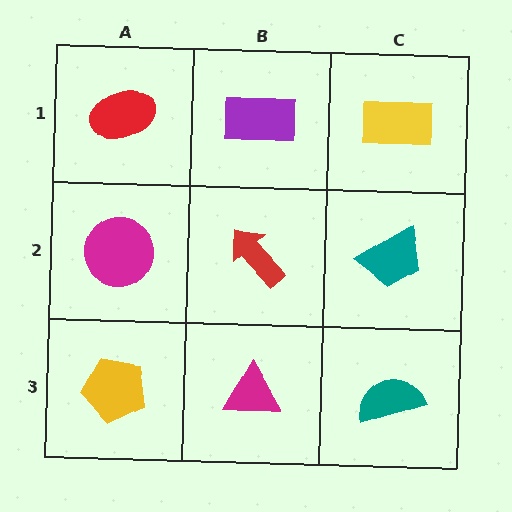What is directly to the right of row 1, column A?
A purple rectangle.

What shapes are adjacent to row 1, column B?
A red arrow (row 2, column B), a red ellipse (row 1, column A), a yellow rectangle (row 1, column C).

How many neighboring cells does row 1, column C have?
2.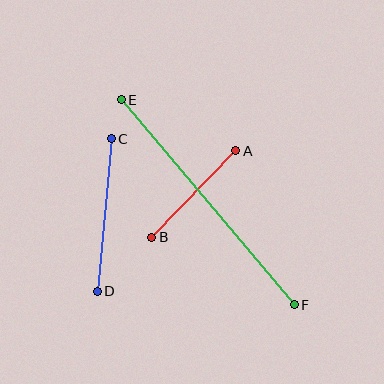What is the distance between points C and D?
The distance is approximately 153 pixels.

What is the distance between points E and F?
The distance is approximately 268 pixels.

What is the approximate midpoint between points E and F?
The midpoint is at approximately (208, 202) pixels.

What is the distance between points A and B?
The distance is approximately 121 pixels.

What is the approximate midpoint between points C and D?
The midpoint is at approximately (104, 215) pixels.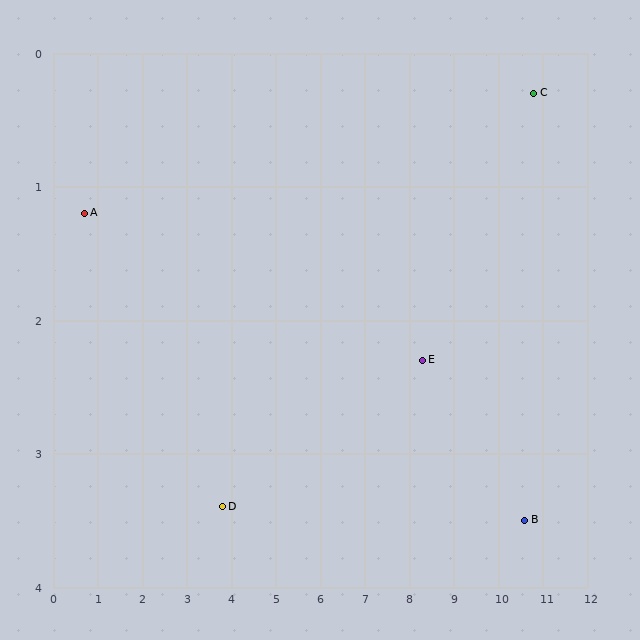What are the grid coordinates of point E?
Point E is at approximately (8.3, 2.3).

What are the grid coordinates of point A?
Point A is at approximately (0.7, 1.2).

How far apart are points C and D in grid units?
Points C and D are about 7.7 grid units apart.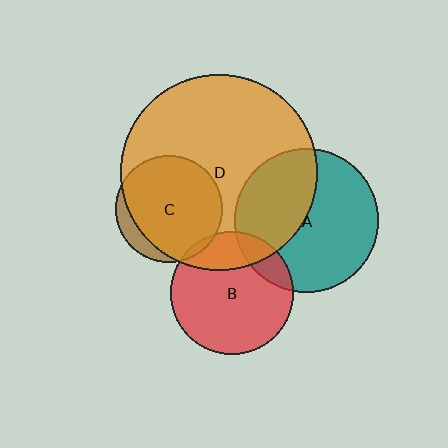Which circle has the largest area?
Circle D (orange).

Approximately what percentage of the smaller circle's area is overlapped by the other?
Approximately 20%.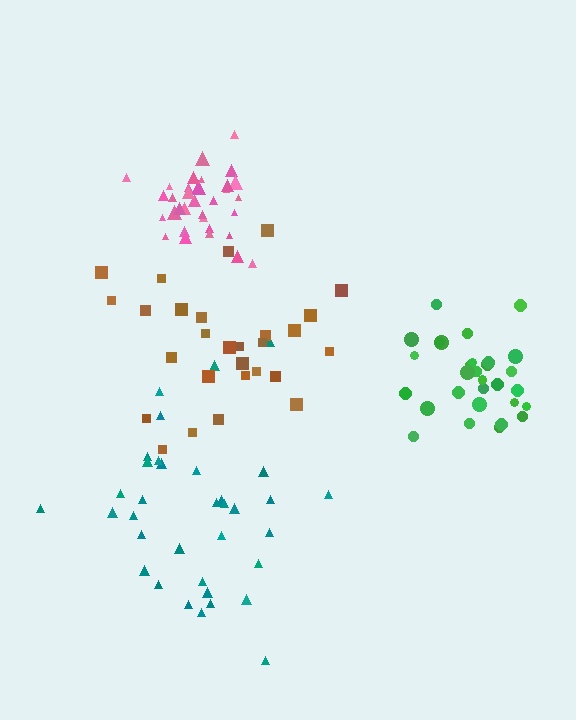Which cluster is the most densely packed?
Pink.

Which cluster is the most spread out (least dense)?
Teal.